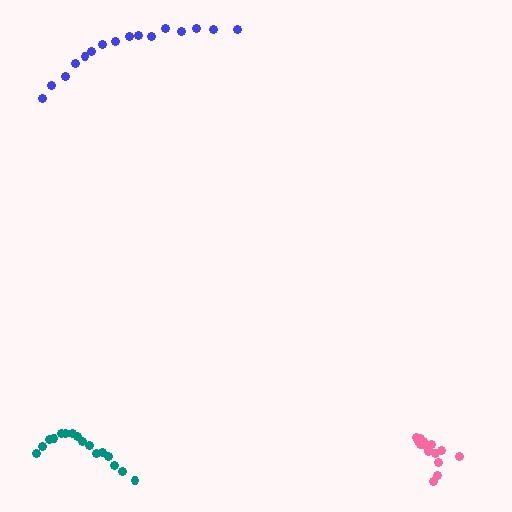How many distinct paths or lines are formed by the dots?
There are 3 distinct paths.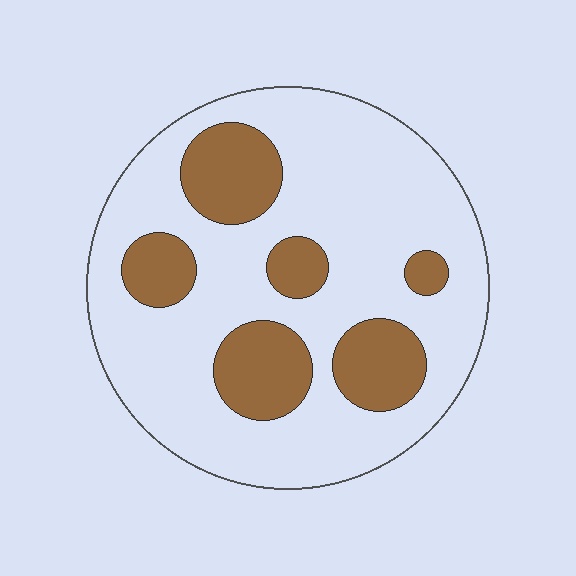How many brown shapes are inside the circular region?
6.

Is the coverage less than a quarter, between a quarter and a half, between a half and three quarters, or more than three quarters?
Between a quarter and a half.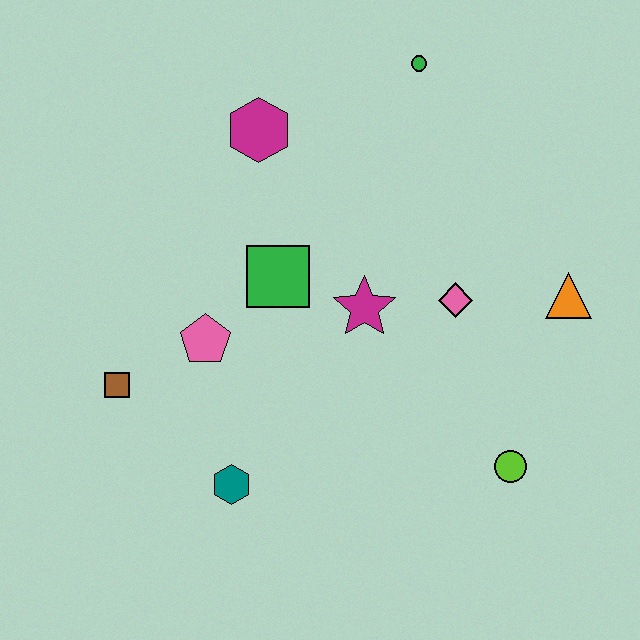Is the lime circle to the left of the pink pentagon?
No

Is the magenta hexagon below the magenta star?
No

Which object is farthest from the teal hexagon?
The green circle is farthest from the teal hexagon.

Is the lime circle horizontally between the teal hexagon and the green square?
No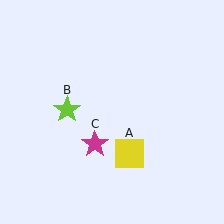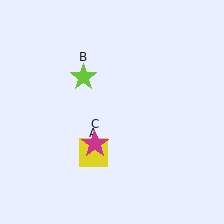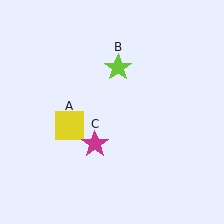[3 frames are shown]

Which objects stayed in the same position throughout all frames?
Magenta star (object C) remained stationary.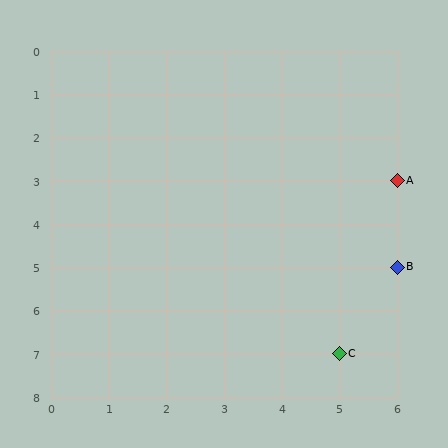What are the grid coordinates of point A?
Point A is at grid coordinates (6, 3).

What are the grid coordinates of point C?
Point C is at grid coordinates (5, 7).